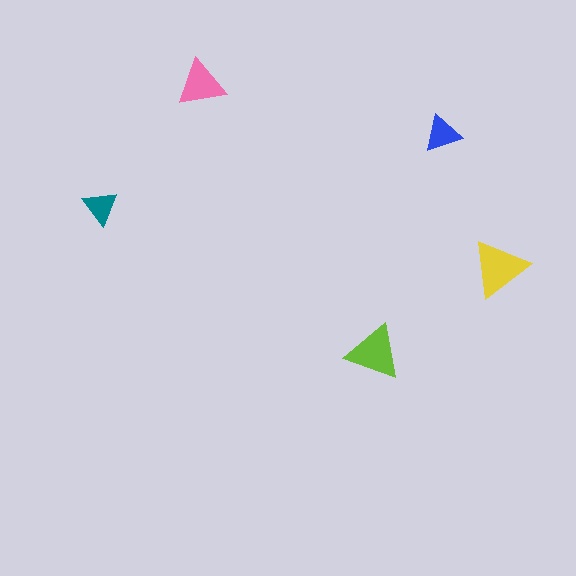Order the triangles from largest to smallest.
the yellow one, the lime one, the pink one, the blue one, the teal one.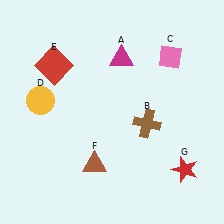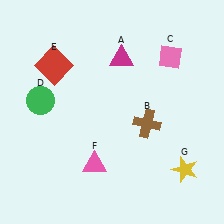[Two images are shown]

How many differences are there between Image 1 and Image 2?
There are 3 differences between the two images.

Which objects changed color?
D changed from yellow to green. F changed from brown to pink. G changed from red to yellow.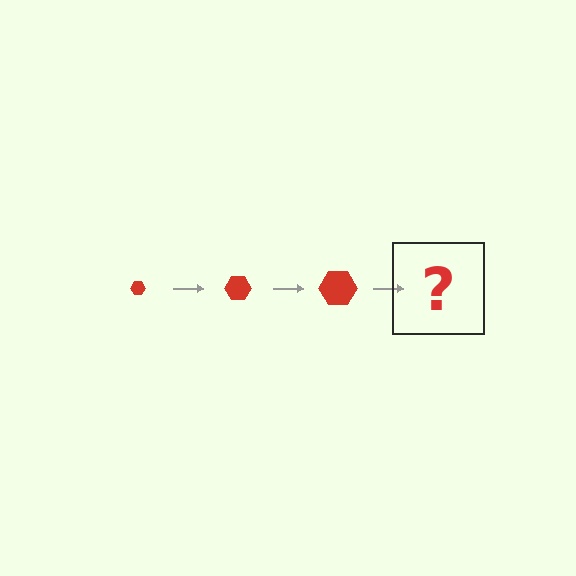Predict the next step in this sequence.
The next step is a red hexagon, larger than the previous one.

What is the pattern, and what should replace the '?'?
The pattern is that the hexagon gets progressively larger each step. The '?' should be a red hexagon, larger than the previous one.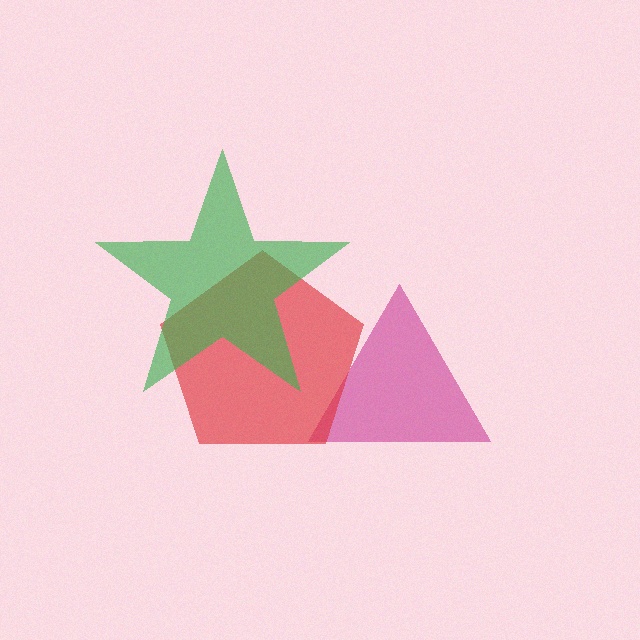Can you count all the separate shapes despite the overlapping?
Yes, there are 3 separate shapes.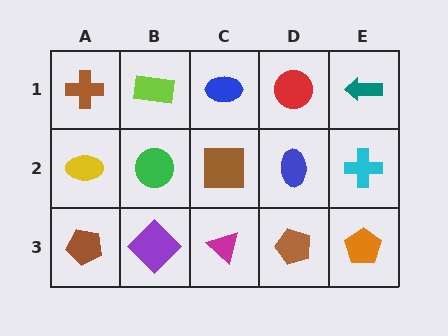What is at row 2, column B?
A green circle.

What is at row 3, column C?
A magenta triangle.